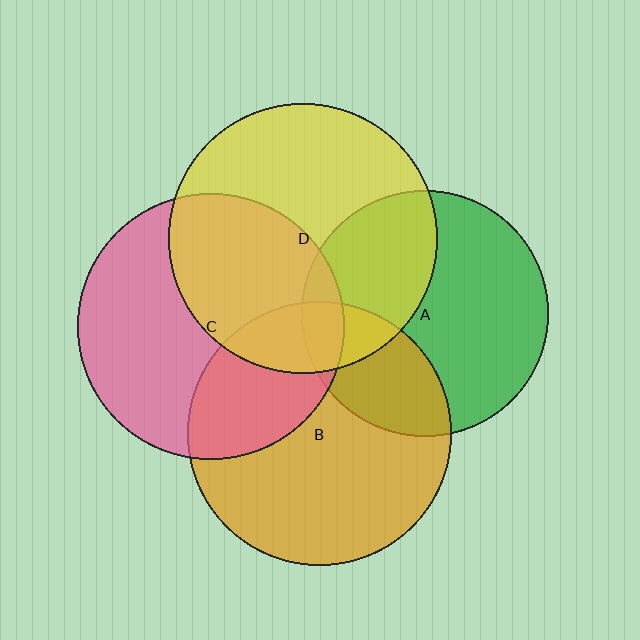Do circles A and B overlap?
Yes.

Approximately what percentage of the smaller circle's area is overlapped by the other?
Approximately 30%.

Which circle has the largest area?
Circle D (yellow).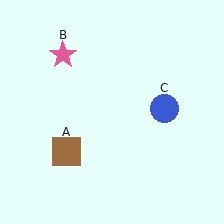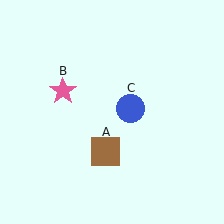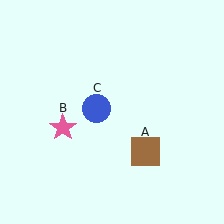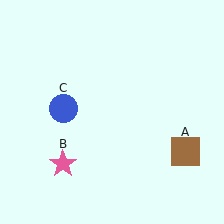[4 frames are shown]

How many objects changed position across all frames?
3 objects changed position: brown square (object A), pink star (object B), blue circle (object C).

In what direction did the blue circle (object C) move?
The blue circle (object C) moved left.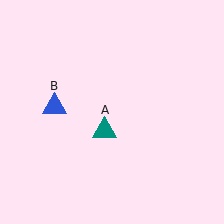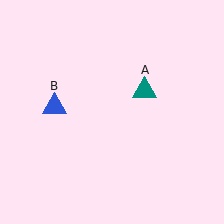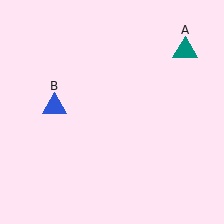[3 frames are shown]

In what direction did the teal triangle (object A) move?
The teal triangle (object A) moved up and to the right.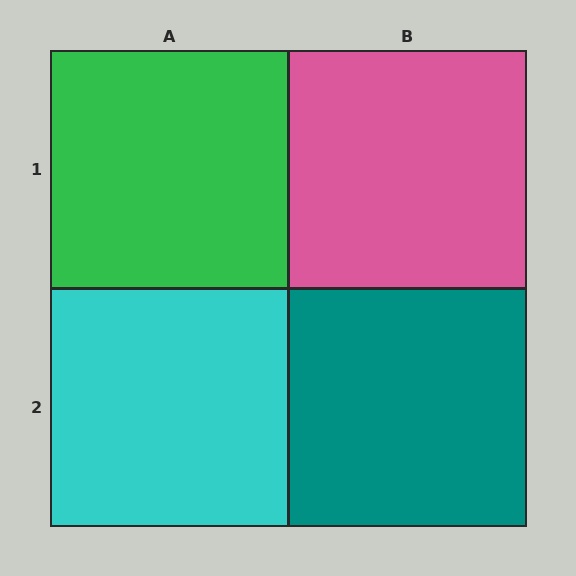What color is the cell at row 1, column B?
Pink.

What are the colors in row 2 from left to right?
Cyan, teal.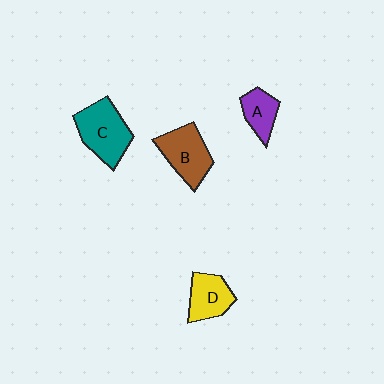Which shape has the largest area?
Shape C (teal).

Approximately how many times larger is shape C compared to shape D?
Approximately 1.5 times.